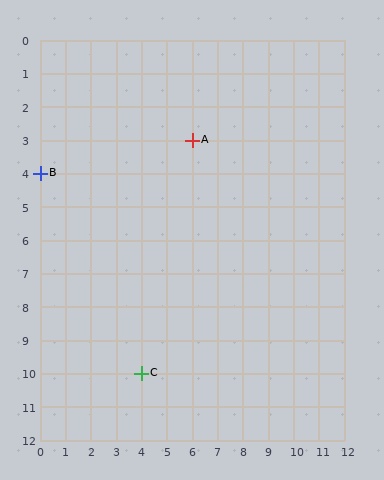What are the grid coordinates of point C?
Point C is at grid coordinates (4, 10).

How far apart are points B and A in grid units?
Points B and A are 6 columns and 1 row apart (about 6.1 grid units diagonally).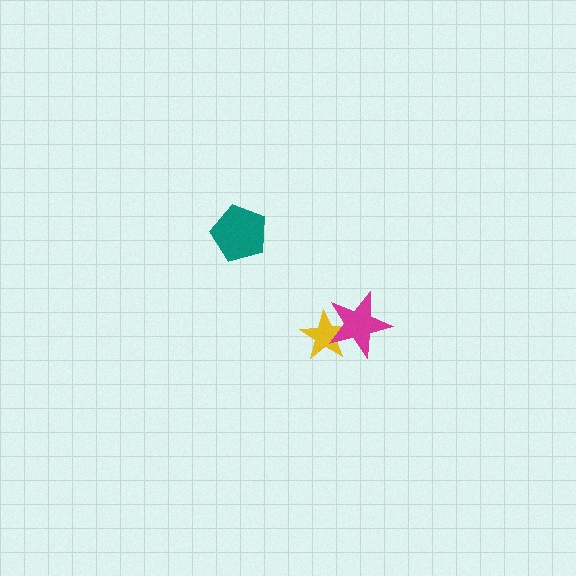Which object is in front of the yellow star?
The magenta star is in front of the yellow star.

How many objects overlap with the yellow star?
1 object overlaps with the yellow star.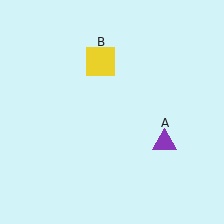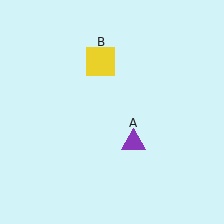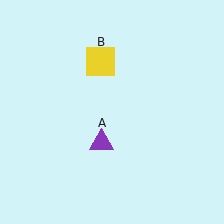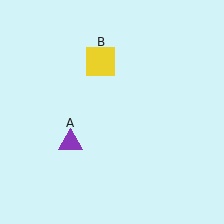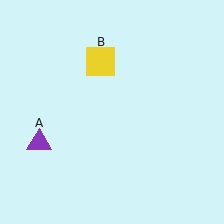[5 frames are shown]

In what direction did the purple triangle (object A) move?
The purple triangle (object A) moved left.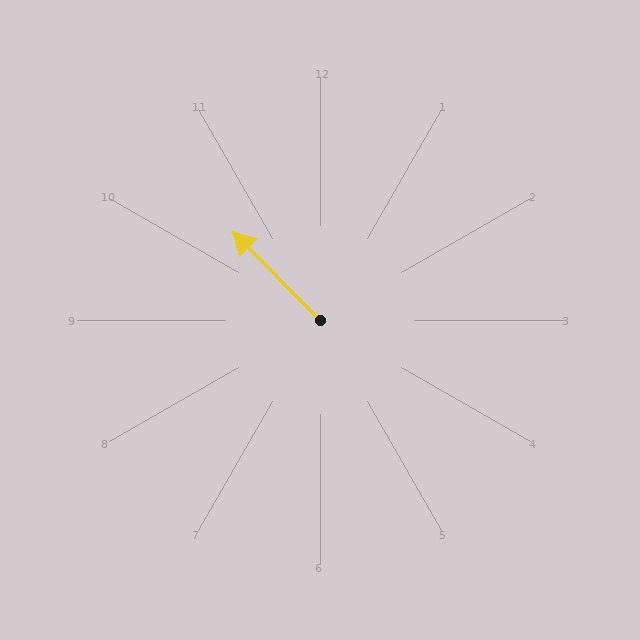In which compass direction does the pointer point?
Northwest.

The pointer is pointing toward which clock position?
Roughly 11 o'clock.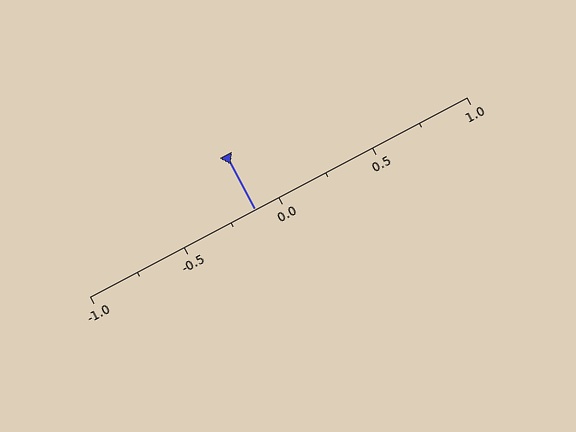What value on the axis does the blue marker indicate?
The marker indicates approximately -0.12.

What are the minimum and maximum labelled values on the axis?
The axis runs from -1.0 to 1.0.